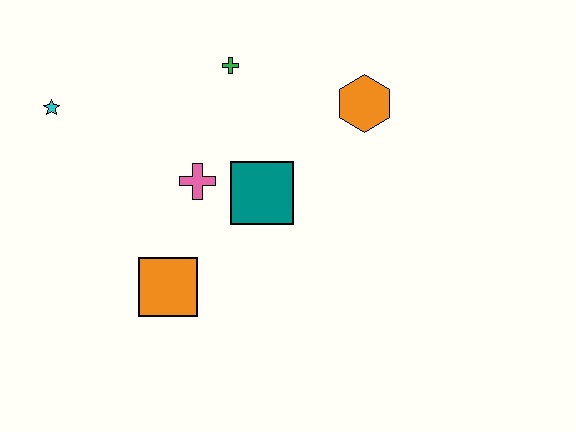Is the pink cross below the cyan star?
Yes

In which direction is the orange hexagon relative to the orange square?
The orange hexagon is to the right of the orange square.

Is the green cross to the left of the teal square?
Yes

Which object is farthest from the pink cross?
The orange hexagon is farthest from the pink cross.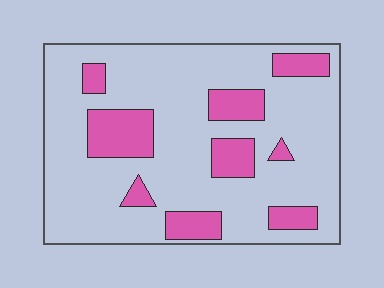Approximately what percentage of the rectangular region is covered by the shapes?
Approximately 20%.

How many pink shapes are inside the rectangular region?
9.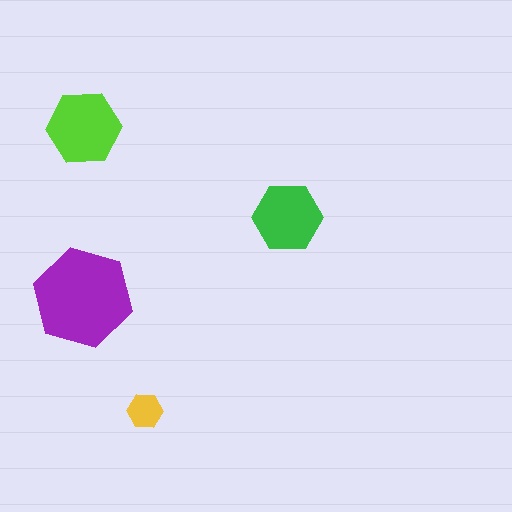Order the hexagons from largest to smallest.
the purple one, the lime one, the green one, the yellow one.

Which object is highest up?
The lime hexagon is topmost.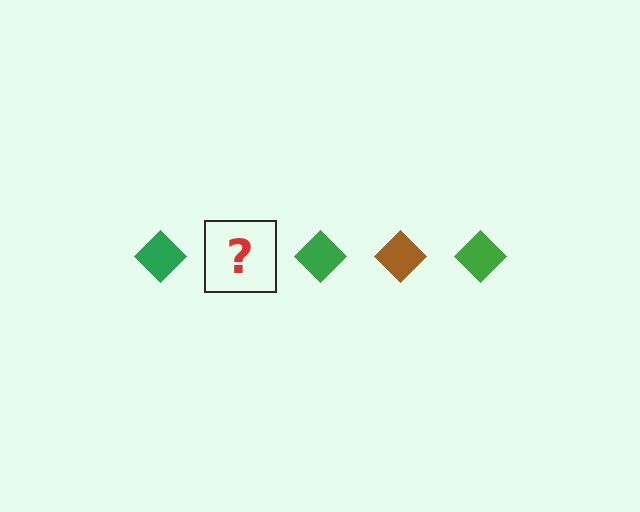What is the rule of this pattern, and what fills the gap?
The rule is that the pattern cycles through green, brown diamonds. The gap should be filled with a brown diamond.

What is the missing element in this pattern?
The missing element is a brown diamond.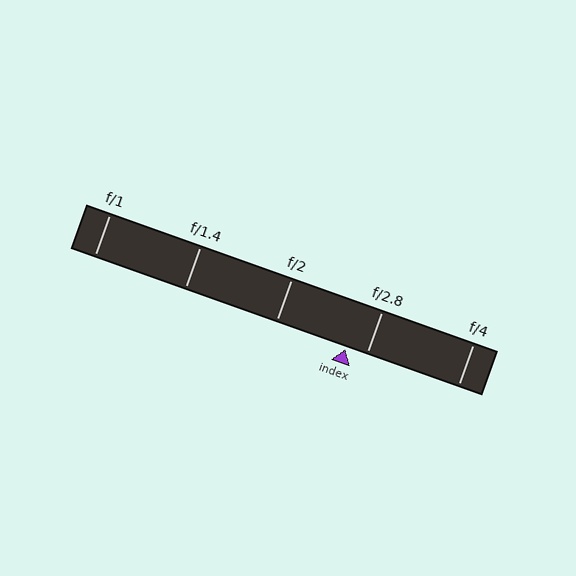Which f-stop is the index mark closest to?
The index mark is closest to f/2.8.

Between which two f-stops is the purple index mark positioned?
The index mark is between f/2 and f/2.8.